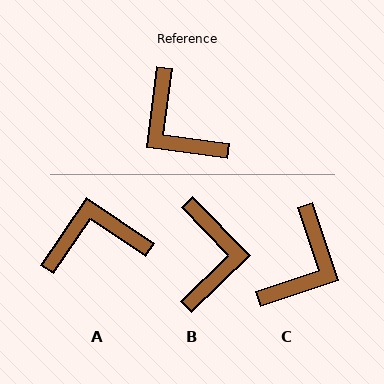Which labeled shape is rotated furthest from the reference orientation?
B, about 141 degrees away.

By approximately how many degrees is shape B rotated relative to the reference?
Approximately 141 degrees counter-clockwise.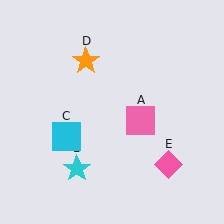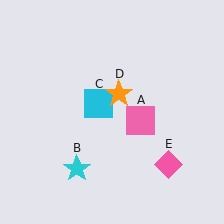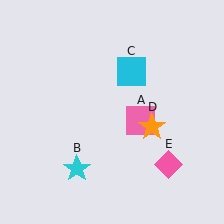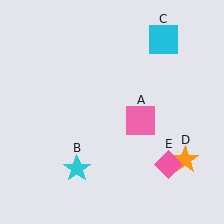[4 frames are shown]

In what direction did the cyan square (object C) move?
The cyan square (object C) moved up and to the right.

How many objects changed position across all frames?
2 objects changed position: cyan square (object C), orange star (object D).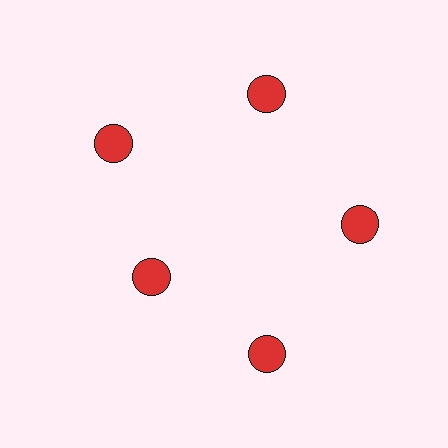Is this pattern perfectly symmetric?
No. The 5 red circles are arranged in a ring, but one element near the 8 o'clock position is pulled inward toward the center, breaking the 5-fold rotational symmetry.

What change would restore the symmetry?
The symmetry would be restored by moving it outward, back onto the ring so that all 5 circles sit at equal angles and equal distance from the center.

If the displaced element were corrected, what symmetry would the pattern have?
It would have 5-fold rotational symmetry — the pattern would map onto itself every 72 degrees.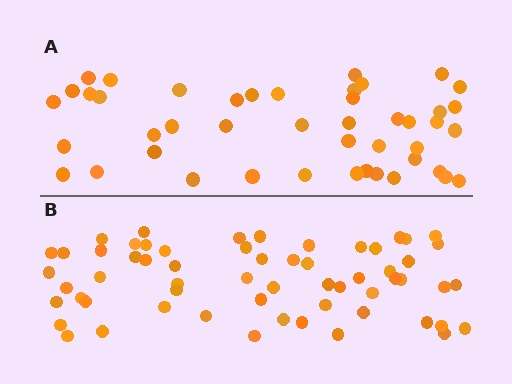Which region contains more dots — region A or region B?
Region B (the bottom region) has more dots.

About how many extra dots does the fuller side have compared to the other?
Region B has approximately 15 more dots than region A.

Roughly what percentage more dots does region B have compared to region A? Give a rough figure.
About 35% more.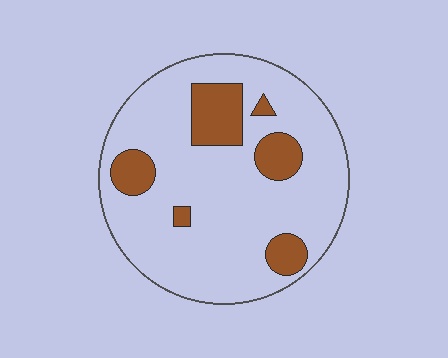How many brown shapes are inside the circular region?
6.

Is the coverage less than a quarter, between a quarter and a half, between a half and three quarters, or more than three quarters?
Less than a quarter.